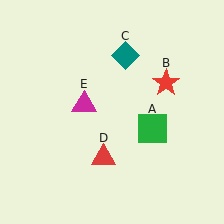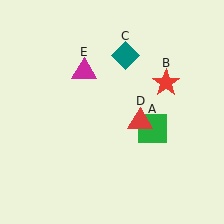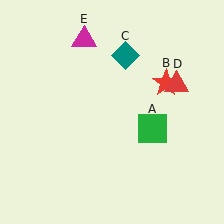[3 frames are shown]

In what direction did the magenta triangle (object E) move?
The magenta triangle (object E) moved up.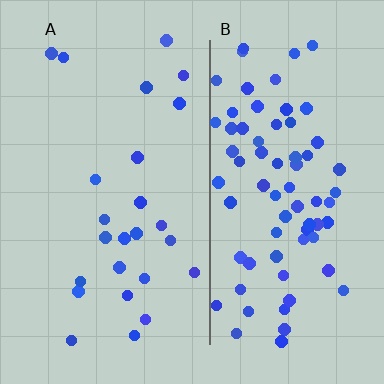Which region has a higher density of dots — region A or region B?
B (the right).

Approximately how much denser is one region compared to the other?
Approximately 3.0× — region B over region A.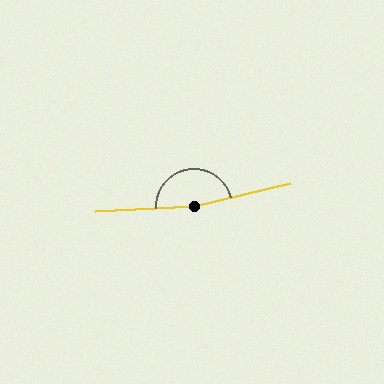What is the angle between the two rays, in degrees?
Approximately 169 degrees.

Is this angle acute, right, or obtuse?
It is obtuse.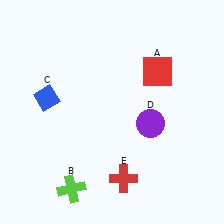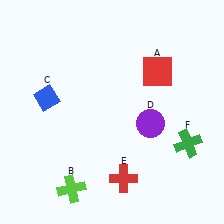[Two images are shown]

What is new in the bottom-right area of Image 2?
A green cross (F) was added in the bottom-right area of Image 2.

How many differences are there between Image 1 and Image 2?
There is 1 difference between the two images.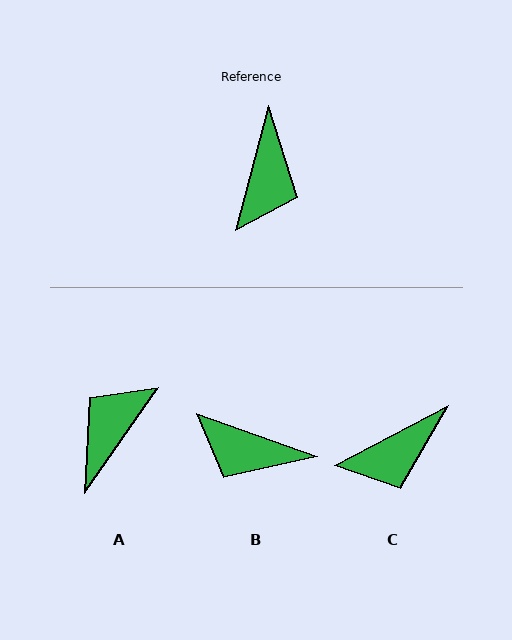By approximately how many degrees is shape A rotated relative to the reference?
Approximately 160 degrees counter-clockwise.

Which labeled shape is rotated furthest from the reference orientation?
A, about 160 degrees away.